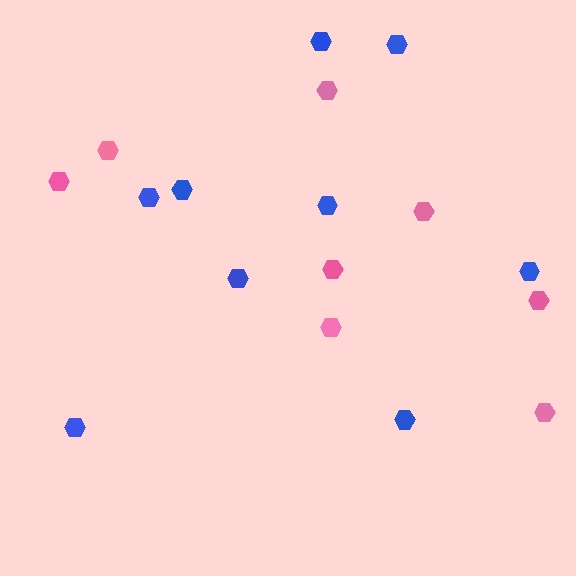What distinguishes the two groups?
There are 2 groups: one group of pink hexagons (8) and one group of blue hexagons (9).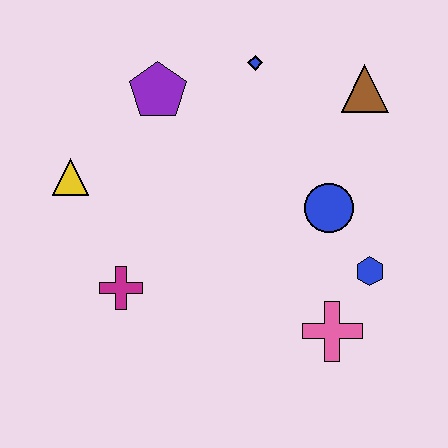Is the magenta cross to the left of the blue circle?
Yes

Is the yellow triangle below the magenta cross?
No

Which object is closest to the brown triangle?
The blue diamond is closest to the brown triangle.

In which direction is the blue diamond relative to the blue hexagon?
The blue diamond is above the blue hexagon.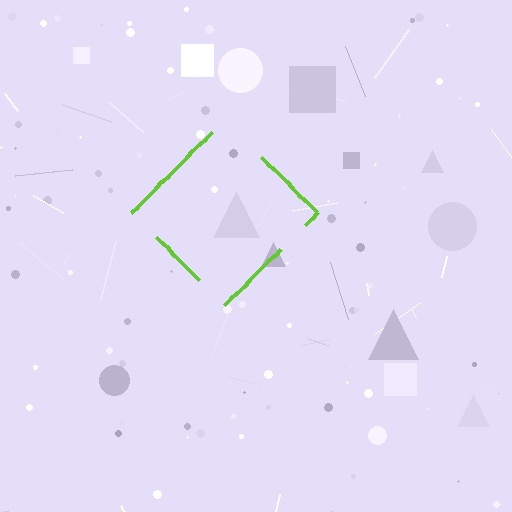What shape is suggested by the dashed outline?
The dashed outline suggests a diamond.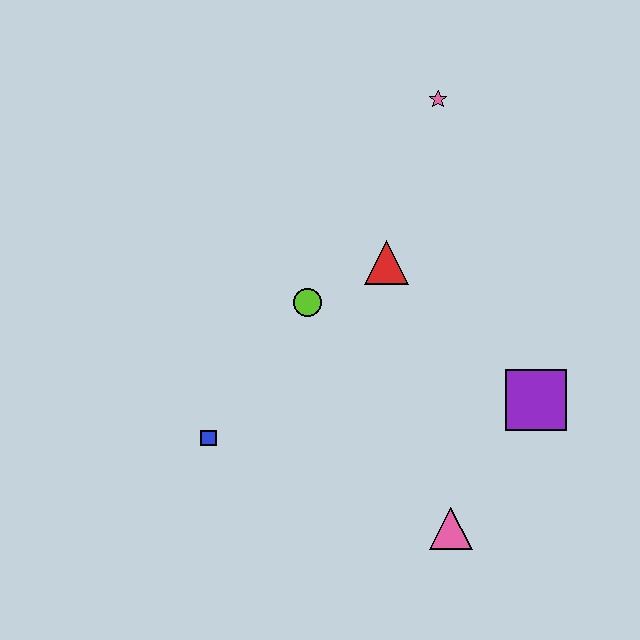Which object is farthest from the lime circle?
The pink triangle is farthest from the lime circle.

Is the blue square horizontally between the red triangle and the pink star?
No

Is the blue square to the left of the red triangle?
Yes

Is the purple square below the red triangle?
Yes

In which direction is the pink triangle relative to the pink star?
The pink triangle is below the pink star.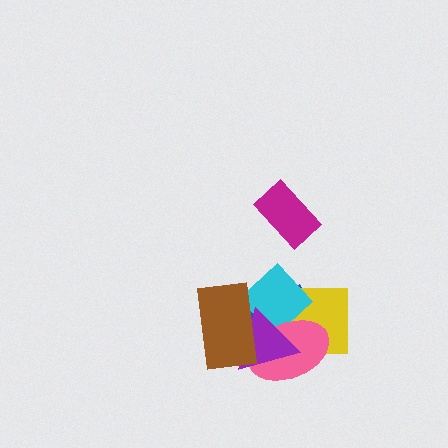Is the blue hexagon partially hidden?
Yes, it is partially covered by another shape.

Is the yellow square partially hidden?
Yes, it is partially covered by another shape.